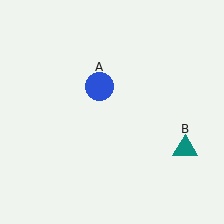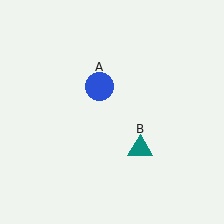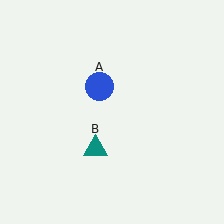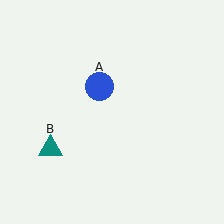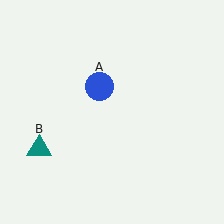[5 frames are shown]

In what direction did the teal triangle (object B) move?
The teal triangle (object B) moved left.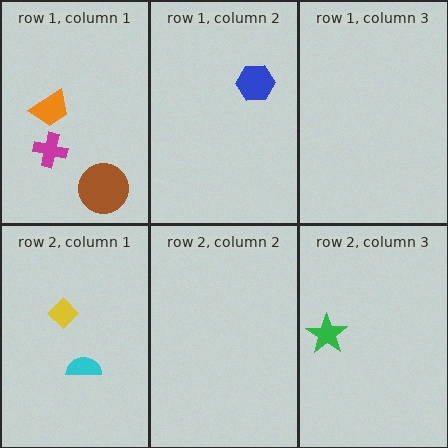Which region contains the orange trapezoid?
The row 1, column 1 region.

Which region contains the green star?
The row 2, column 3 region.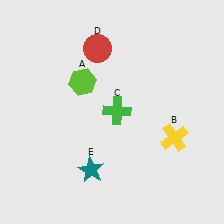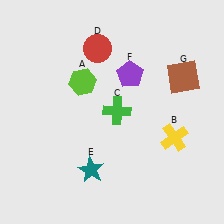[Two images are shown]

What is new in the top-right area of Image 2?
A purple pentagon (F) was added in the top-right area of Image 2.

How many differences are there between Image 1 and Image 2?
There are 2 differences between the two images.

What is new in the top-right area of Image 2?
A brown square (G) was added in the top-right area of Image 2.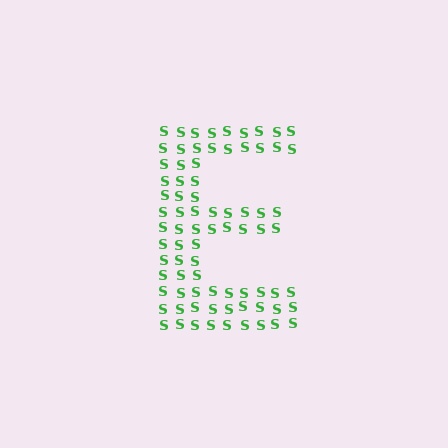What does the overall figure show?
The overall figure shows the letter E.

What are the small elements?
The small elements are letter S's.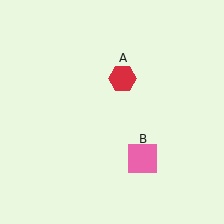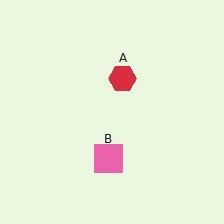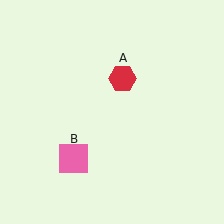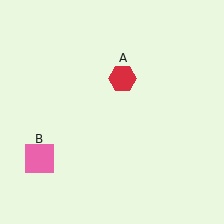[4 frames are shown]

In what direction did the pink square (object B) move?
The pink square (object B) moved left.